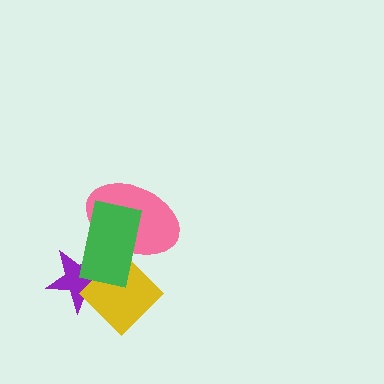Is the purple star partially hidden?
Yes, it is partially covered by another shape.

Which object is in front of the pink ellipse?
The green rectangle is in front of the pink ellipse.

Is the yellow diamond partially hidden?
Yes, it is partially covered by another shape.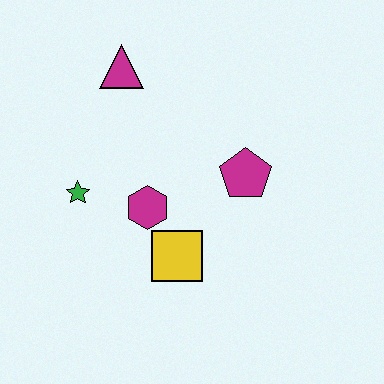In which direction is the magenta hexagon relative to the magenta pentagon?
The magenta hexagon is to the left of the magenta pentagon.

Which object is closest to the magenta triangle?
The green star is closest to the magenta triangle.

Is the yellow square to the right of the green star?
Yes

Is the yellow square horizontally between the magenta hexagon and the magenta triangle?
No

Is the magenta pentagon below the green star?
No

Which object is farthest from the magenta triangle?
The yellow square is farthest from the magenta triangle.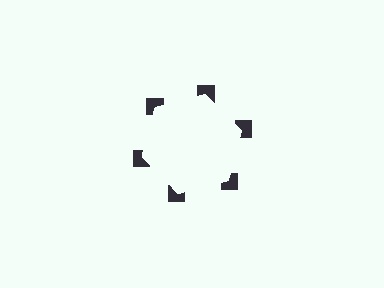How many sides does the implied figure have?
6 sides.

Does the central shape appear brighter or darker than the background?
It typically appears slightly brighter than the background, even though no actual brightness change is drawn.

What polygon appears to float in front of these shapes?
An illusory hexagon — its edges are inferred from the aligned wedge cuts in the notched squares, not physically drawn.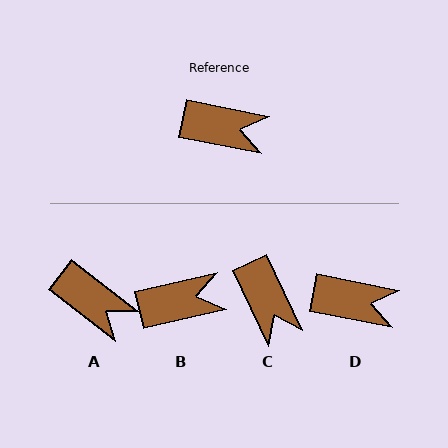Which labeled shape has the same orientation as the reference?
D.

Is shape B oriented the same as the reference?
No, it is off by about 24 degrees.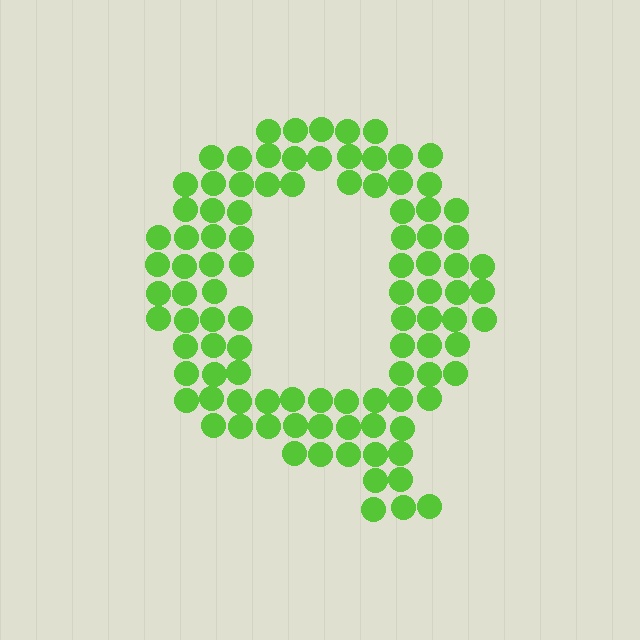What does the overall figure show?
The overall figure shows the letter Q.